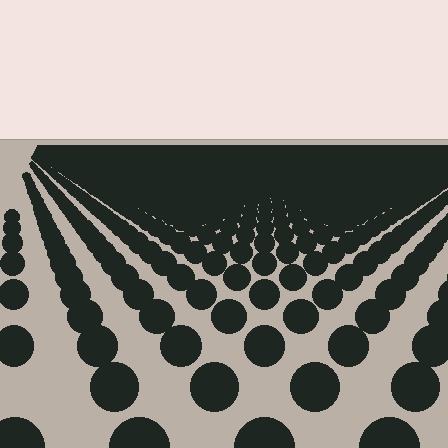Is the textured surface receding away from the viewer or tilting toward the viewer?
The surface is receding away from the viewer. Texture elements get smaller and denser toward the top.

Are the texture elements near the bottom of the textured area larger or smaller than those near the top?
Larger. Near the bottom, elements are closer to the viewer and appear at a bigger on-screen size.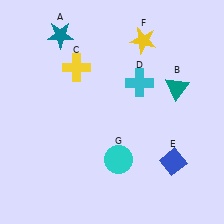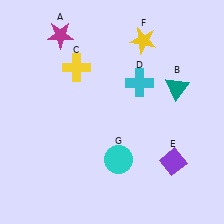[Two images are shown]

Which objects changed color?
A changed from teal to magenta. E changed from blue to purple.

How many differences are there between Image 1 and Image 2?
There are 2 differences between the two images.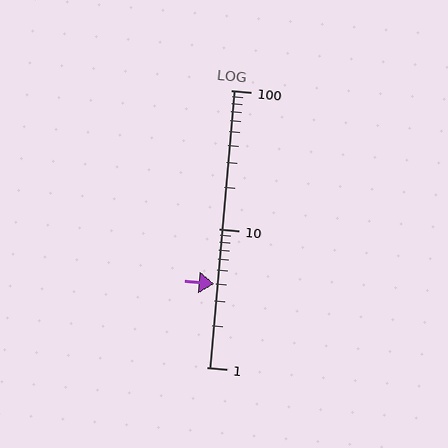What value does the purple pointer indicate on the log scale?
The pointer indicates approximately 4.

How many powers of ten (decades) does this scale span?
The scale spans 2 decades, from 1 to 100.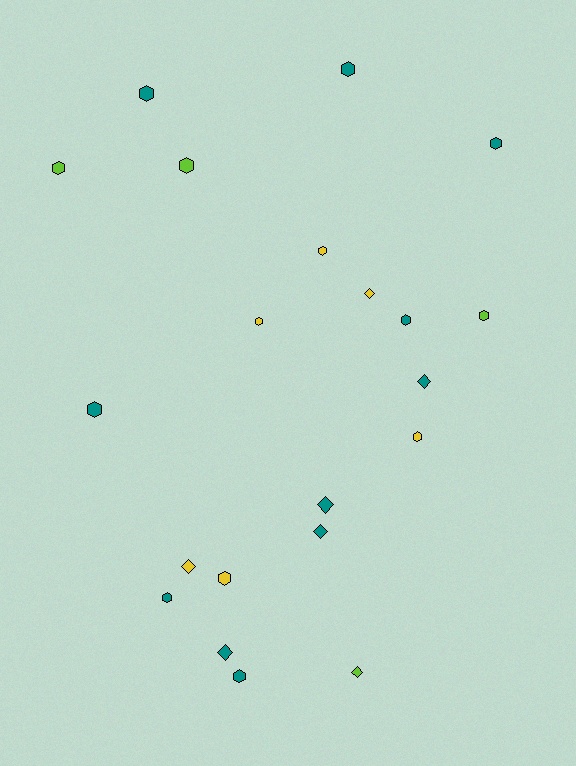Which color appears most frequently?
Teal, with 11 objects.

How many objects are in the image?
There are 21 objects.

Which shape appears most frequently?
Hexagon, with 14 objects.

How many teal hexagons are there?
There are 7 teal hexagons.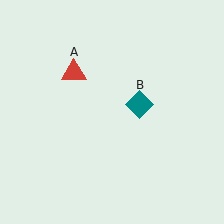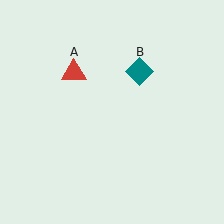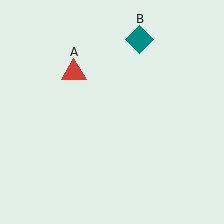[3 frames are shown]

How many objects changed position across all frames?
1 object changed position: teal diamond (object B).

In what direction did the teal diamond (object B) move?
The teal diamond (object B) moved up.